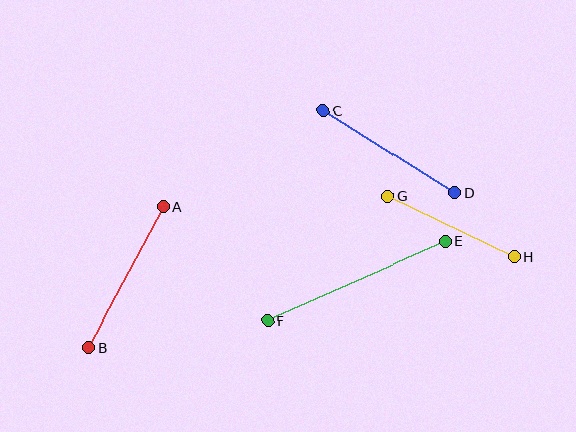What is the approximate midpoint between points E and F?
The midpoint is at approximately (356, 281) pixels.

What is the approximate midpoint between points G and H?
The midpoint is at approximately (451, 227) pixels.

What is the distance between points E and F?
The distance is approximately 194 pixels.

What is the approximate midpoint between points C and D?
The midpoint is at approximately (389, 152) pixels.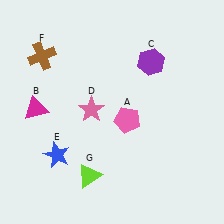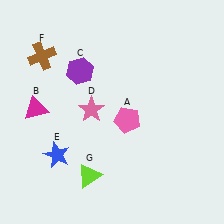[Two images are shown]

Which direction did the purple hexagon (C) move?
The purple hexagon (C) moved left.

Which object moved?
The purple hexagon (C) moved left.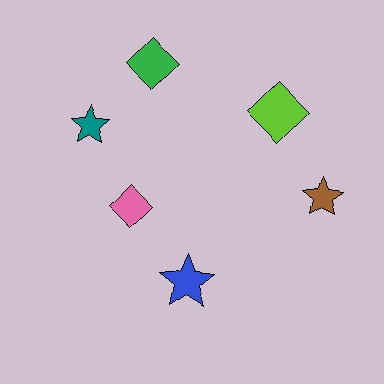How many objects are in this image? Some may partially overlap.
There are 6 objects.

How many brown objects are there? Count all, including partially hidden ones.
There is 1 brown object.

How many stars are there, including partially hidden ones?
There are 3 stars.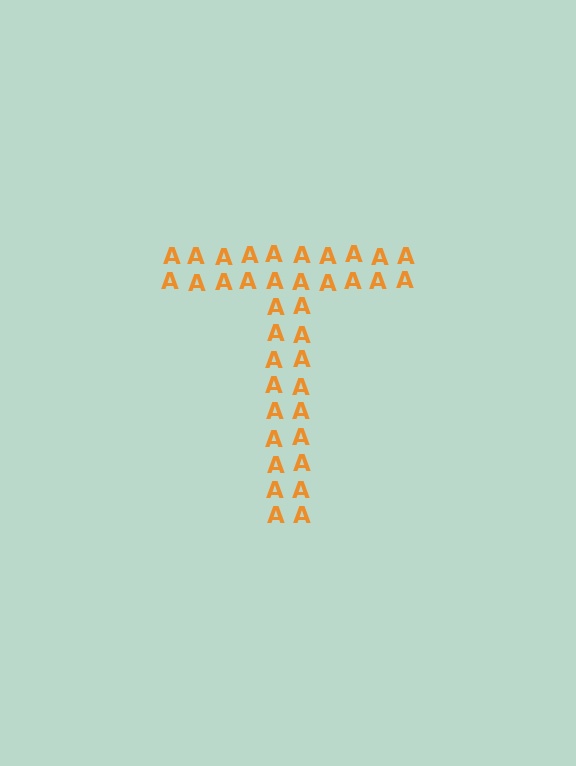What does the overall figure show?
The overall figure shows the letter T.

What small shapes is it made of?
It is made of small letter A's.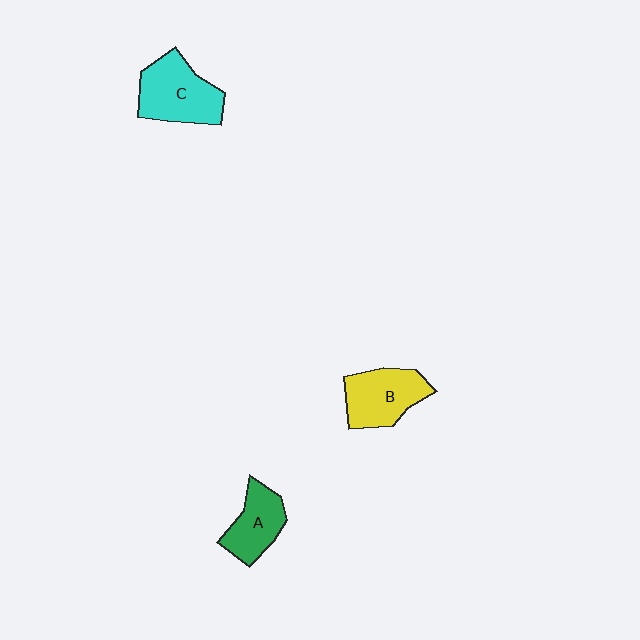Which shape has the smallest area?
Shape A (green).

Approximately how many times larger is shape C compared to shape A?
Approximately 1.4 times.